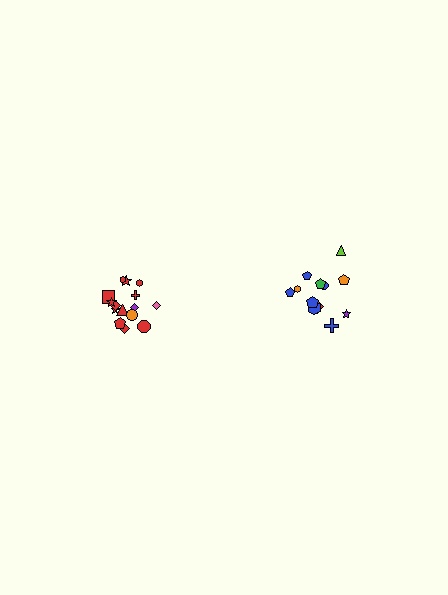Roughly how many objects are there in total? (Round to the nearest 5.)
Roughly 25 objects in total.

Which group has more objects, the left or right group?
The left group.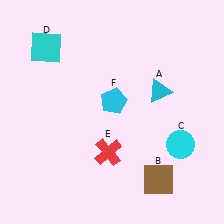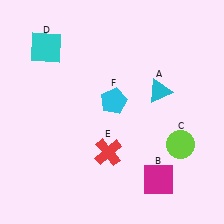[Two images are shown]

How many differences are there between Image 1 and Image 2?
There are 2 differences between the two images.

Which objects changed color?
B changed from brown to magenta. C changed from cyan to lime.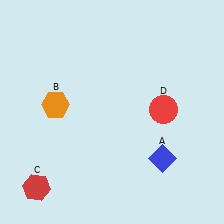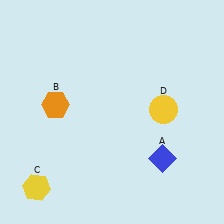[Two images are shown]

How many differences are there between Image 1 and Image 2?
There are 2 differences between the two images.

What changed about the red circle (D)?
In Image 1, D is red. In Image 2, it changed to yellow.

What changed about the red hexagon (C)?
In Image 1, C is red. In Image 2, it changed to yellow.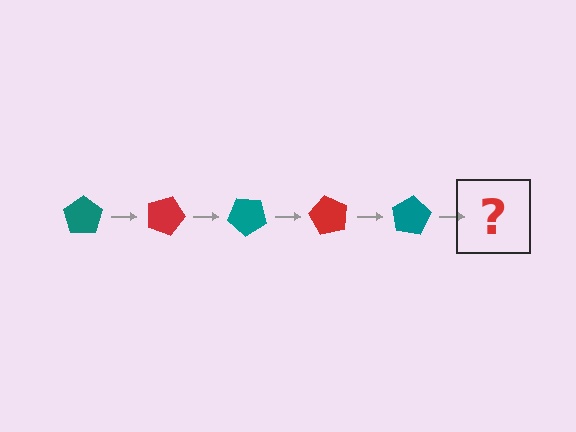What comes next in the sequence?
The next element should be a red pentagon, rotated 100 degrees from the start.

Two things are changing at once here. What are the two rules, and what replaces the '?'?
The two rules are that it rotates 20 degrees each step and the color cycles through teal and red. The '?' should be a red pentagon, rotated 100 degrees from the start.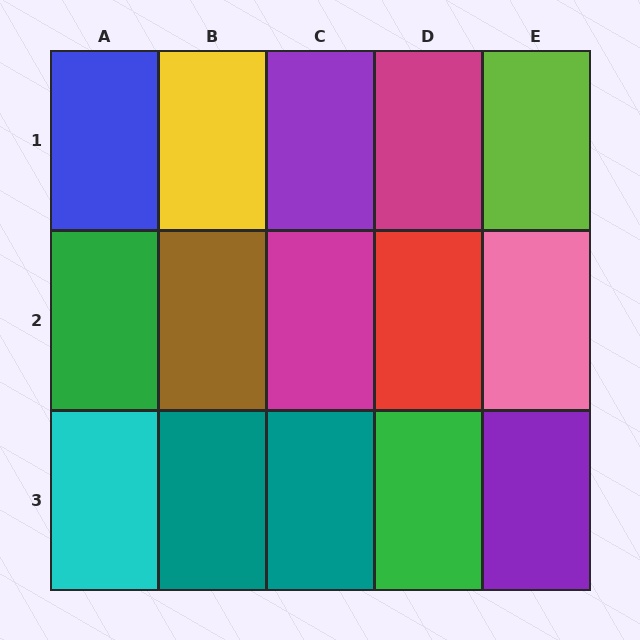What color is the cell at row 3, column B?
Teal.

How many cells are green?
2 cells are green.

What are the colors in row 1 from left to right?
Blue, yellow, purple, magenta, lime.